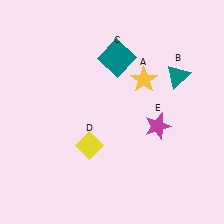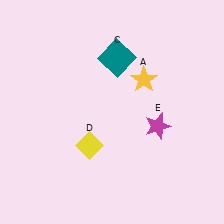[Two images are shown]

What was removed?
The teal triangle (B) was removed in Image 2.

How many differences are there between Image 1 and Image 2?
There is 1 difference between the two images.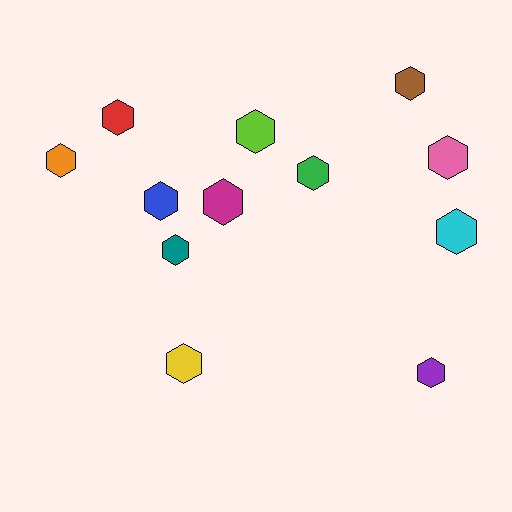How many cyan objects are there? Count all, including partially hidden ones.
There is 1 cyan object.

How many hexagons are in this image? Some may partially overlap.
There are 12 hexagons.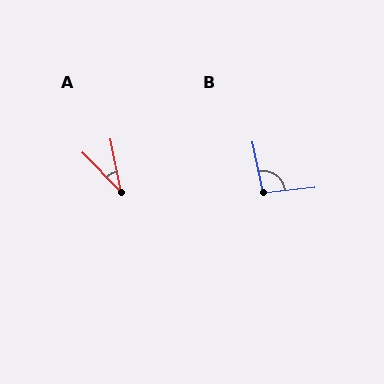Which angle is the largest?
B, at approximately 96 degrees.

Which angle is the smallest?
A, at approximately 34 degrees.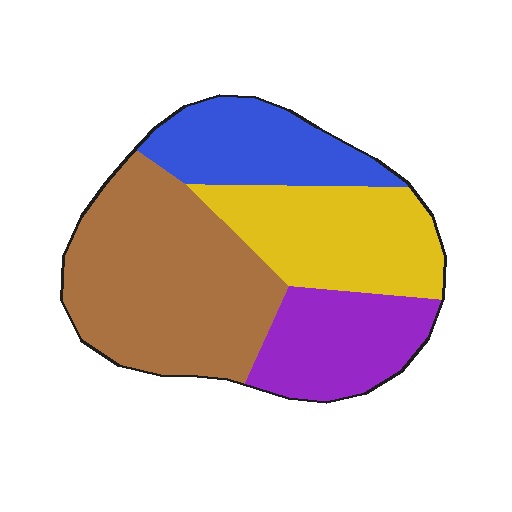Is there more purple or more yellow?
Yellow.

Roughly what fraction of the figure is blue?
Blue takes up about one sixth (1/6) of the figure.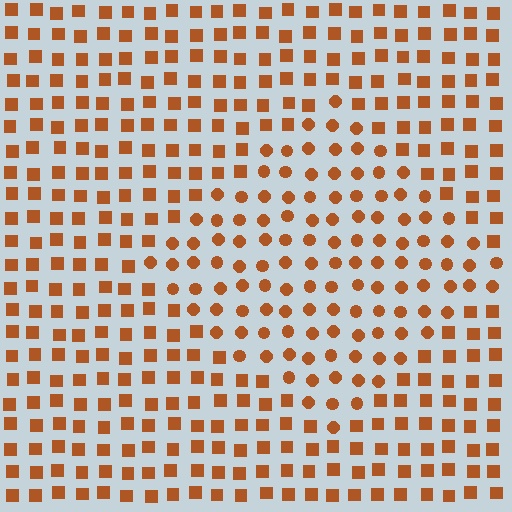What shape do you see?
I see a diamond.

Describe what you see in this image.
The image is filled with small brown elements arranged in a uniform grid. A diamond-shaped region contains circles, while the surrounding area contains squares. The boundary is defined purely by the change in element shape.